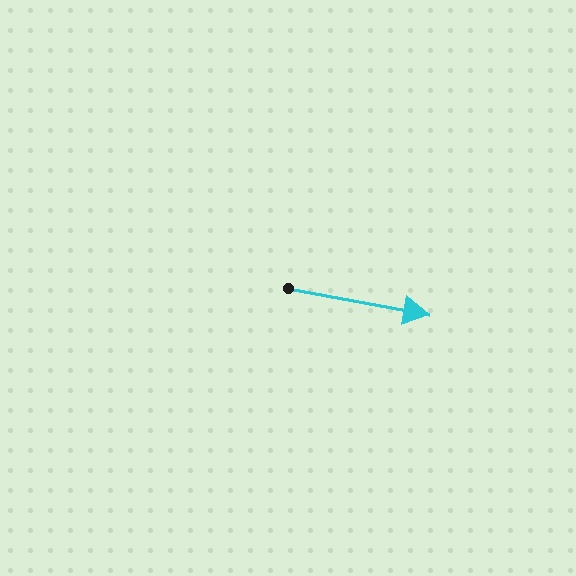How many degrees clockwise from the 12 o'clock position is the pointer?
Approximately 101 degrees.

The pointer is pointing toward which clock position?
Roughly 3 o'clock.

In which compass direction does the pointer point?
East.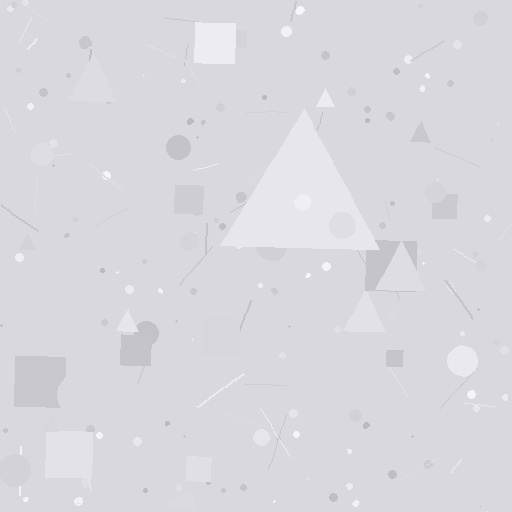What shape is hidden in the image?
A triangle is hidden in the image.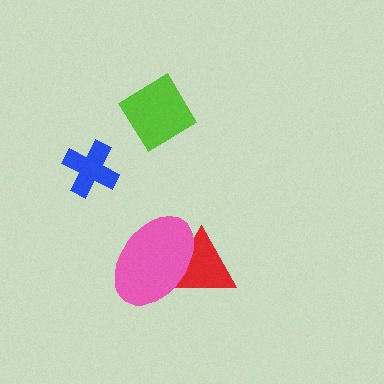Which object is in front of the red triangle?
The pink ellipse is in front of the red triangle.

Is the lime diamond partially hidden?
No, no other shape covers it.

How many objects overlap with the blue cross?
0 objects overlap with the blue cross.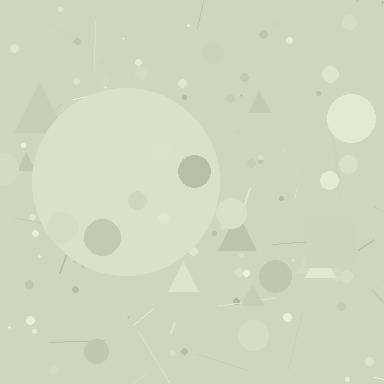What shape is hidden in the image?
A circle is hidden in the image.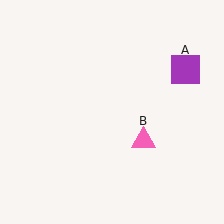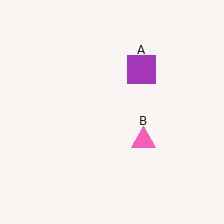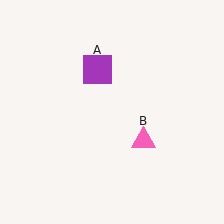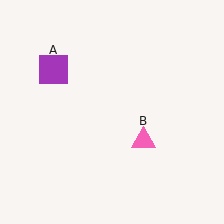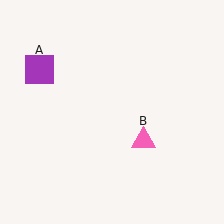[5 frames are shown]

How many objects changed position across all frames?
1 object changed position: purple square (object A).